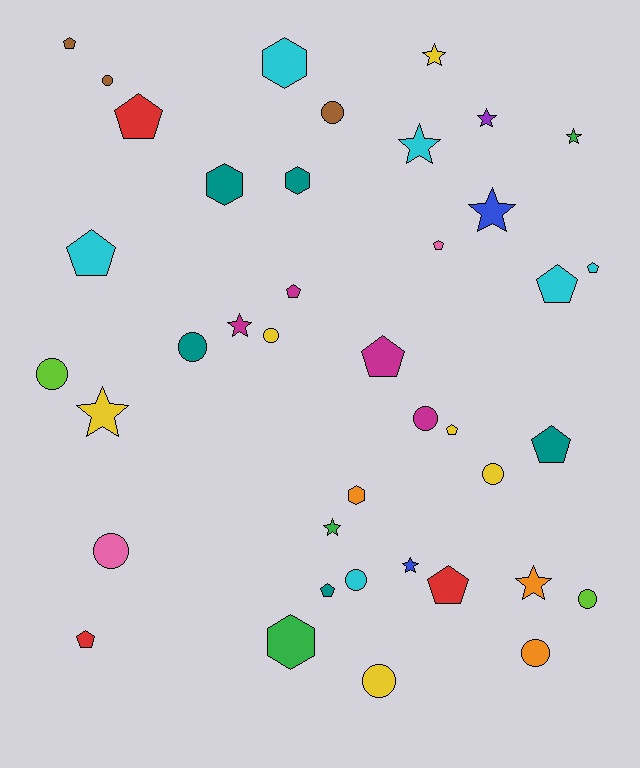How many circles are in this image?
There are 12 circles.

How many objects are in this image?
There are 40 objects.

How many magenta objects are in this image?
There are 4 magenta objects.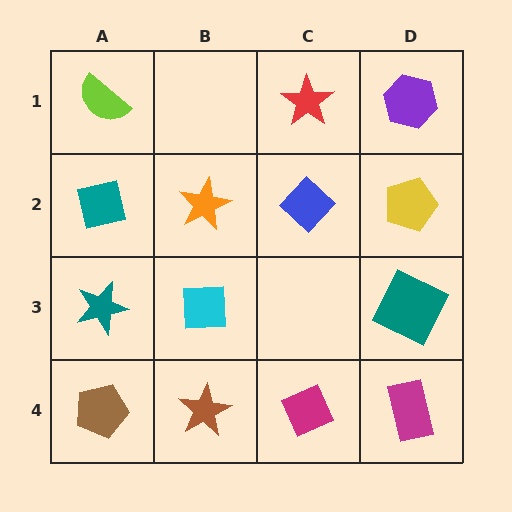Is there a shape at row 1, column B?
No, that cell is empty.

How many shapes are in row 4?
4 shapes.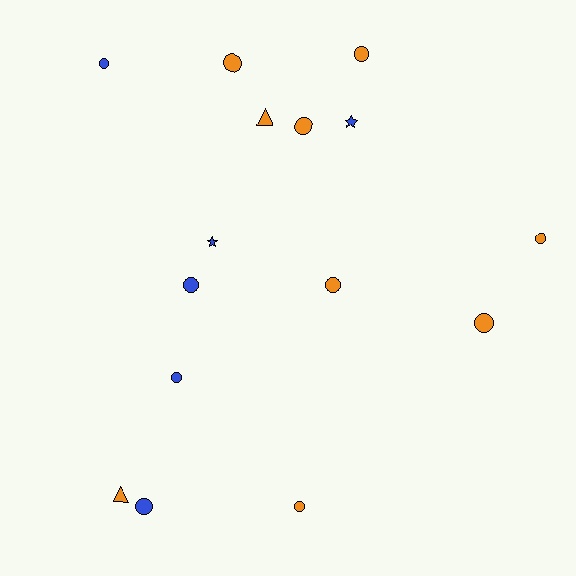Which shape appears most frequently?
Circle, with 11 objects.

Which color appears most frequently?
Orange, with 9 objects.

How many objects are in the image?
There are 15 objects.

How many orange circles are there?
There are 7 orange circles.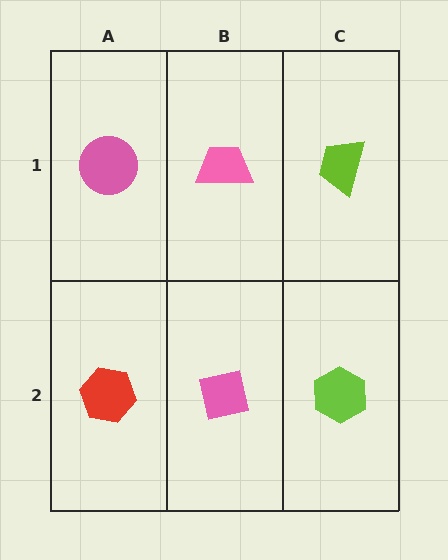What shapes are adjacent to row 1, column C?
A lime hexagon (row 2, column C), a pink trapezoid (row 1, column B).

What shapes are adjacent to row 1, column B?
A pink square (row 2, column B), a pink circle (row 1, column A), a lime trapezoid (row 1, column C).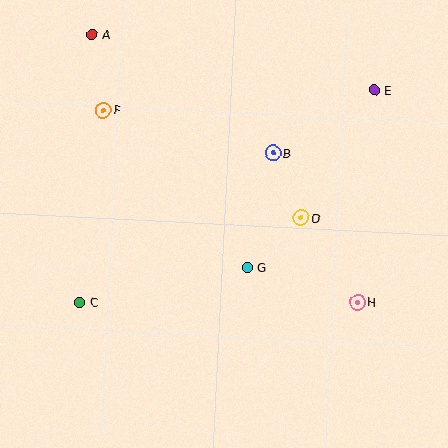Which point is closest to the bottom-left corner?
Point C is closest to the bottom-left corner.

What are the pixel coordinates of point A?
Point A is at (92, 34).